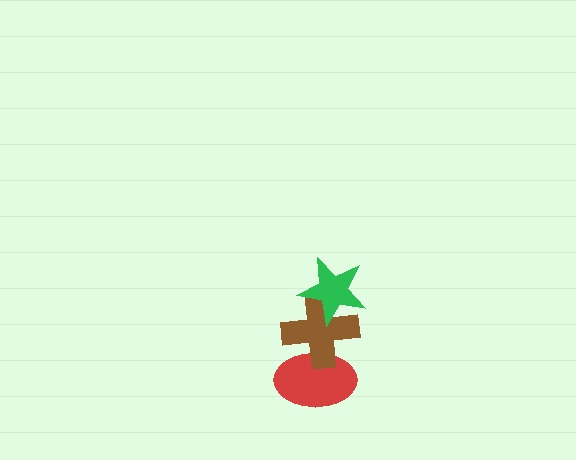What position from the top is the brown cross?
The brown cross is 2nd from the top.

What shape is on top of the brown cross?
The green star is on top of the brown cross.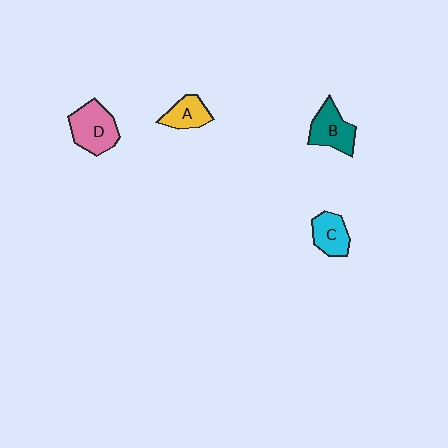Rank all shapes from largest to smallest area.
From largest to smallest: D (pink), B (teal), C (cyan), A (yellow).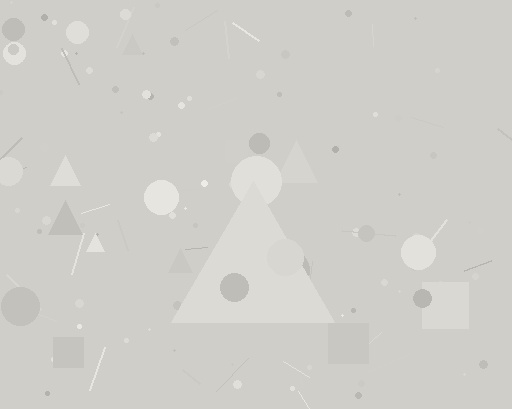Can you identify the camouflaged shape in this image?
The camouflaged shape is a triangle.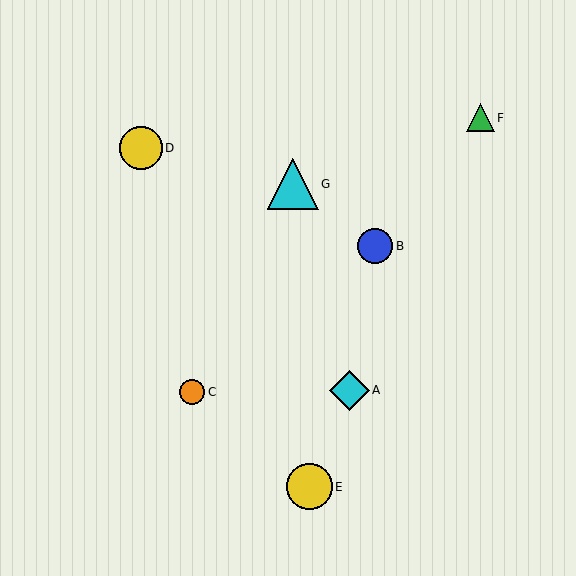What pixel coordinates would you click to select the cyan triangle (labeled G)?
Click at (293, 184) to select the cyan triangle G.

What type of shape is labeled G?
Shape G is a cyan triangle.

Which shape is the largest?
The cyan triangle (labeled G) is the largest.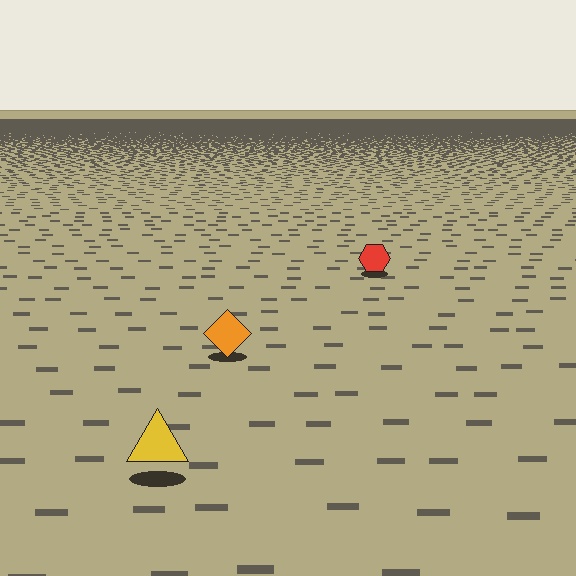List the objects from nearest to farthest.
From nearest to farthest: the yellow triangle, the orange diamond, the red hexagon.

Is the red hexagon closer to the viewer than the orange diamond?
No. The orange diamond is closer — you can tell from the texture gradient: the ground texture is coarser near it.